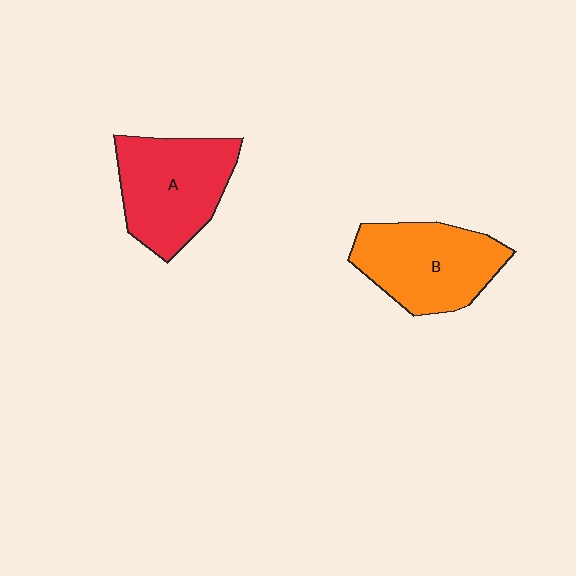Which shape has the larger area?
Shape A (red).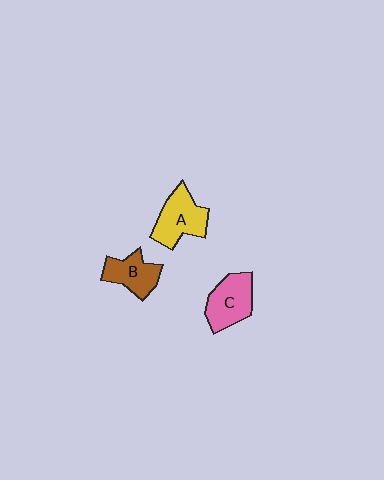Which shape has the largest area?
Shape A (yellow).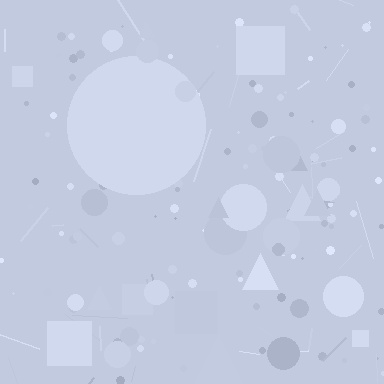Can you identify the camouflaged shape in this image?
The camouflaged shape is a circle.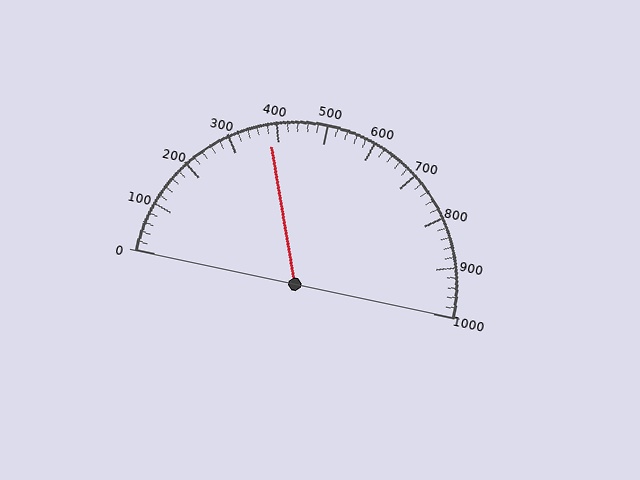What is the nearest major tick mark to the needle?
The nearest major tick mark is 400.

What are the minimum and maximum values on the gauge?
The gauge ranges from 0 to 1000.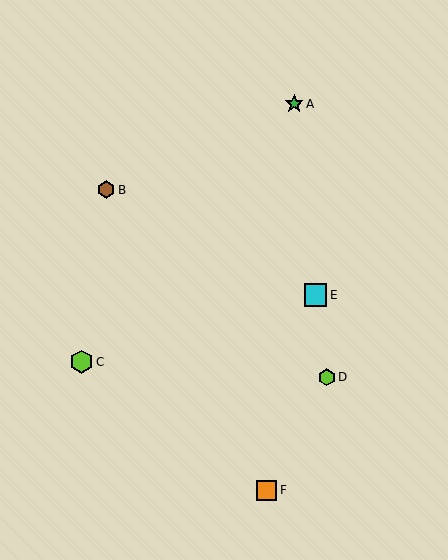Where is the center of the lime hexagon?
The center of the lime hexagon is at (327, 377).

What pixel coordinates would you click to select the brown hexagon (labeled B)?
Click at (106, 190) to select the brown hexagon B.